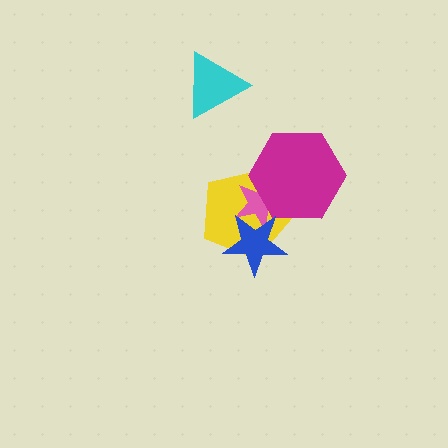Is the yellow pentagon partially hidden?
Yes, it is partially covered by another shape.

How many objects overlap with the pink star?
3 objects overlap with the pink star.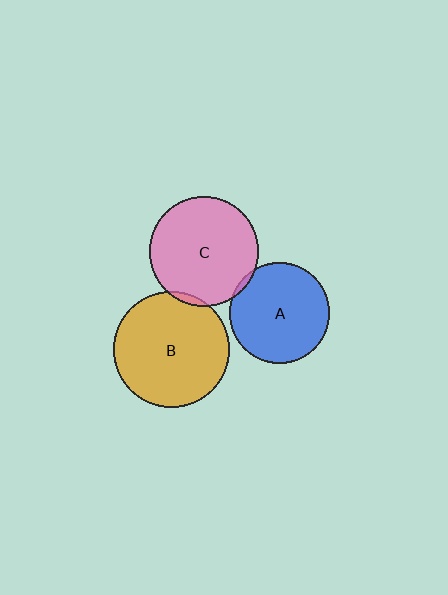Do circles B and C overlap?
Yes.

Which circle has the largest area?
Circle B (orange).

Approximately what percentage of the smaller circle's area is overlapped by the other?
Approximately 5%.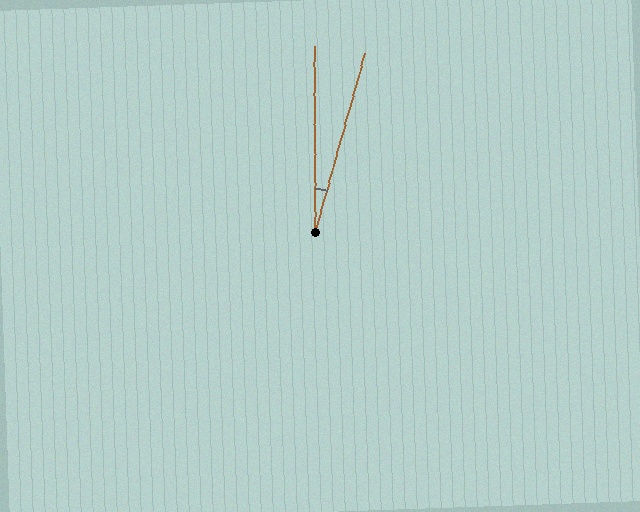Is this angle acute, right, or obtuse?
It is acute.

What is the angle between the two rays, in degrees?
Approximately 16 degrees.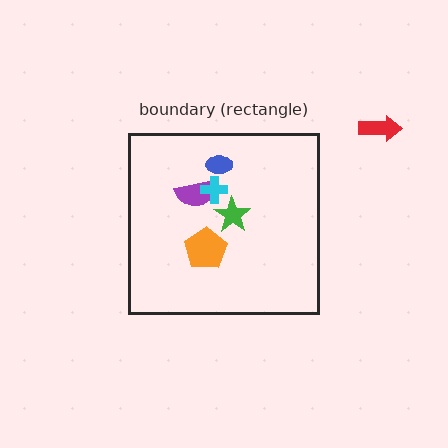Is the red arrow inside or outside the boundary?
Outside.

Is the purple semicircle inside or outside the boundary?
Inside.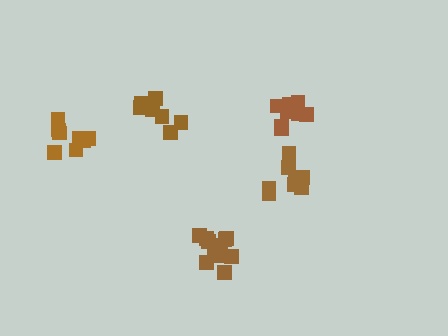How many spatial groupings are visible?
There are 5 spatial groupings.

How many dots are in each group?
Group 1: 8 dots, Group 2: 8 dots, Group 3: 9 dots, Group 4: 12 dots, Group 5: 9 dots (46 total).